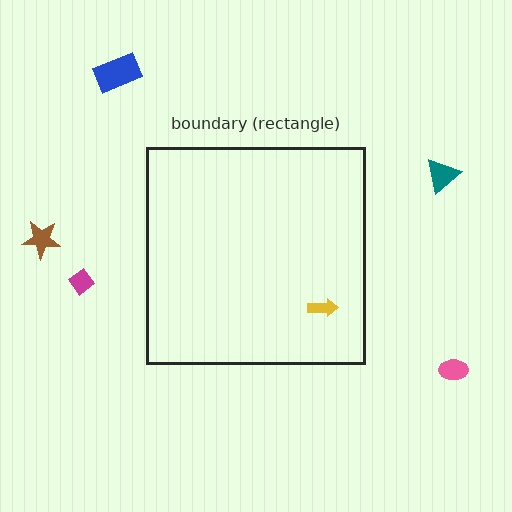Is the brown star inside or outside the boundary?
Outside.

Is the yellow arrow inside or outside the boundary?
Inside.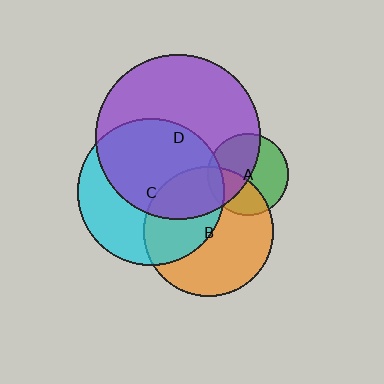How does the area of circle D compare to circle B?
Approximately 1.6 times.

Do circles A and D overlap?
Yes.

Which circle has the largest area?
Circle D (purple).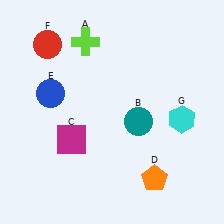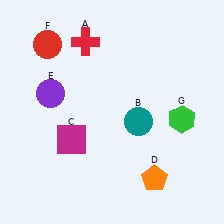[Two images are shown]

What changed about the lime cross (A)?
In Image 1, A is lime. In Image 2, it changed to red.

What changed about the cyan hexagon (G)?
In Image 1, G is cyan. In Image 2, it changed to green.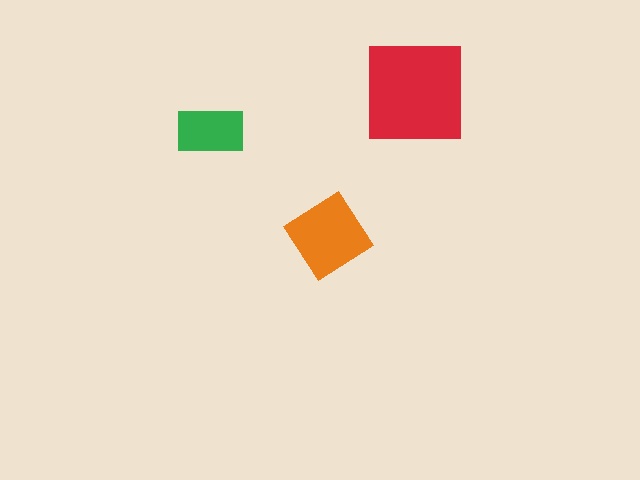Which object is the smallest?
The green rectangle.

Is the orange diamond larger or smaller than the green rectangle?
Larger.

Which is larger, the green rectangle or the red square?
The red square.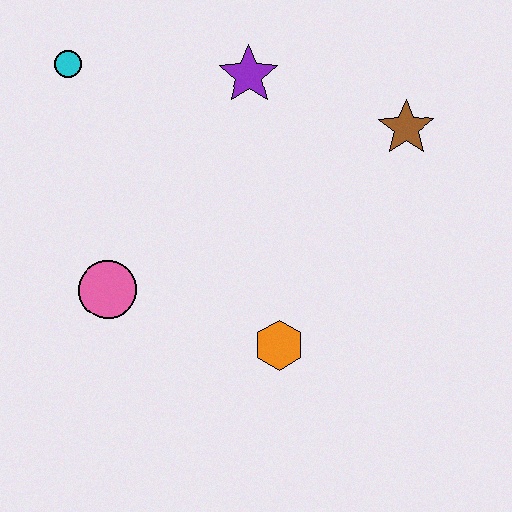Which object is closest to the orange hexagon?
The pink circle is closest to the orange hexagon.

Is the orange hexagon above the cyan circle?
No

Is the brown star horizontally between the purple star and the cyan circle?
No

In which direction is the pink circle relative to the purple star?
The pink circle is below the purple star.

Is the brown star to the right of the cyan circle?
Yes